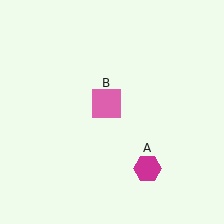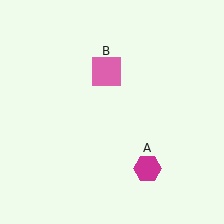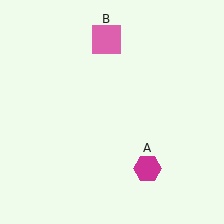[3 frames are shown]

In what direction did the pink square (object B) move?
The pink square (object B) moved up.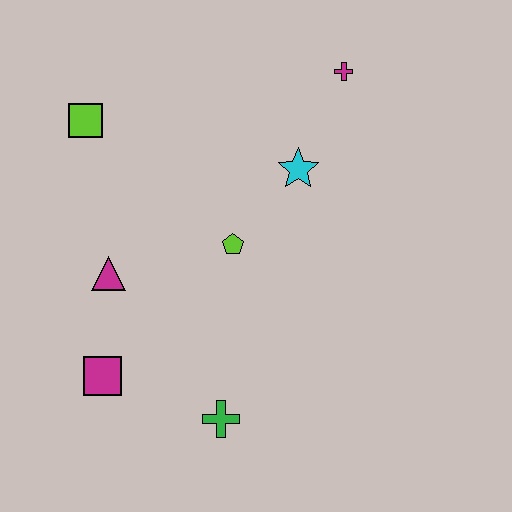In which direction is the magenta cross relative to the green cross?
The magenta cross is above the green cross.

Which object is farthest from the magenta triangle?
The magenta cross is farthest from the magenta triangle.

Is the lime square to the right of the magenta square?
No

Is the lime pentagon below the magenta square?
No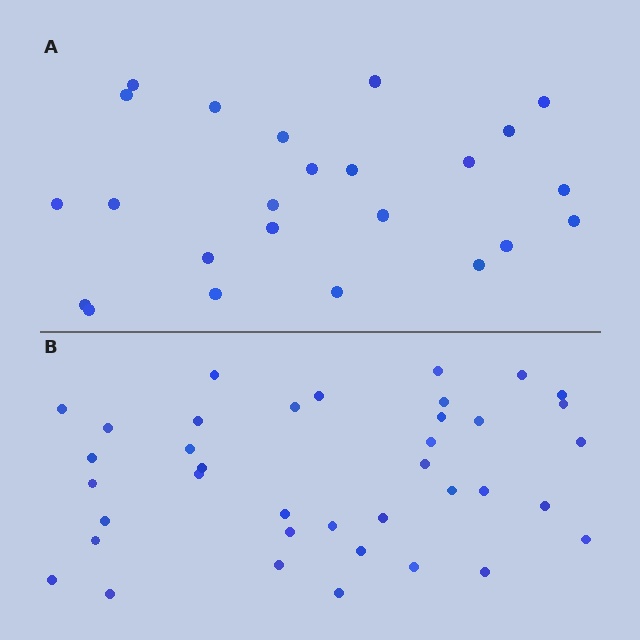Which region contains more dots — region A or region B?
Region B (the bottom region) has more dots.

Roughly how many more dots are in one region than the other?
Region B has approximately 15 more dots than region A.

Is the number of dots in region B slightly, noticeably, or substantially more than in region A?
Region B has substantially more. The ratio is roughly 1.6 to 1.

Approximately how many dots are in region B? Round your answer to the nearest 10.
About 40 dots. (The exact count is 38, which rounds to 40.)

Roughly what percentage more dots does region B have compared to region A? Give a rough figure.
About 60% more.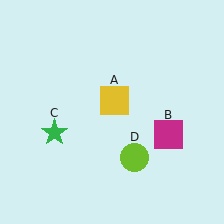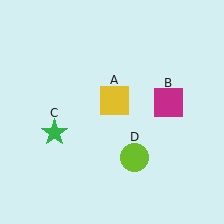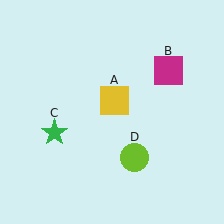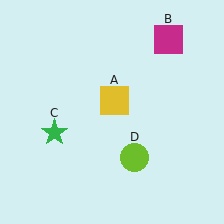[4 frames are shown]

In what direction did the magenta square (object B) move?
The magenta square (object B) moved up.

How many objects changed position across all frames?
1 object changed position: magenta square (object B).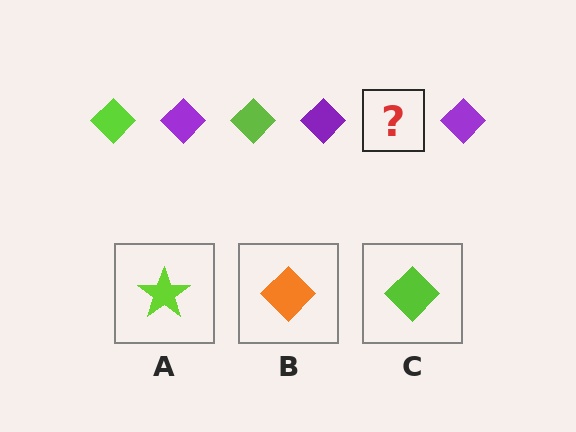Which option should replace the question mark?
Option C.